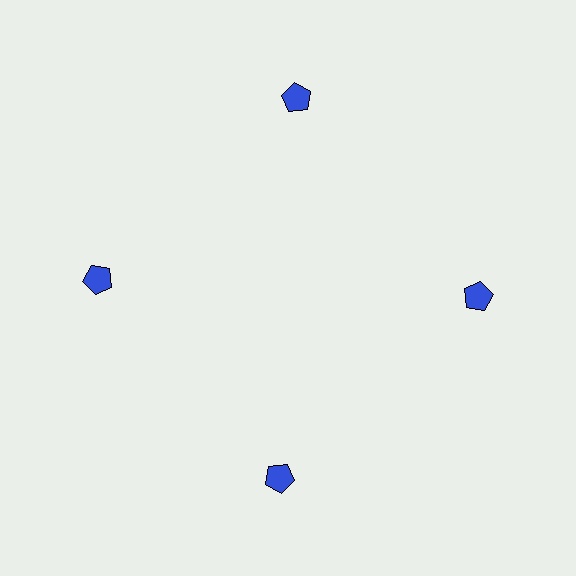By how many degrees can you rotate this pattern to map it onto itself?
The pattern maps onto itself every 90 degrees of rotation.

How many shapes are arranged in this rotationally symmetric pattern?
There are 4 shapes, arranged in 4 groups of 1.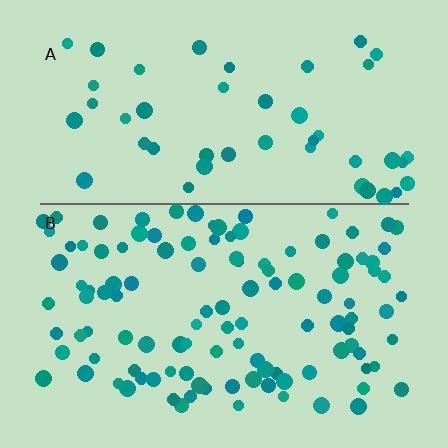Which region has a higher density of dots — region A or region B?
B (the bottom).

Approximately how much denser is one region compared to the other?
Approximately 2.3× — region B over region A.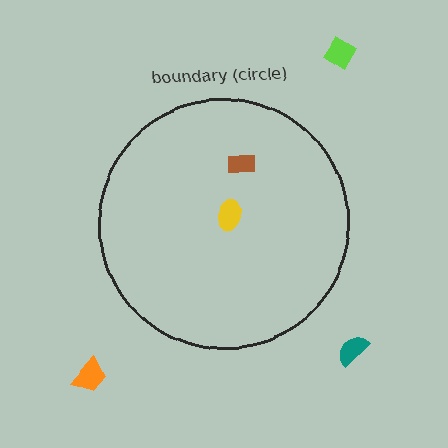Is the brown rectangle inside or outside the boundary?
Inside.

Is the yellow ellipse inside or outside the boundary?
Inside.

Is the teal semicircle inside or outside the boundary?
Outside.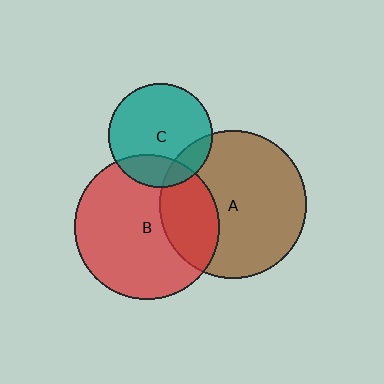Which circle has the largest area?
Circle A (brown).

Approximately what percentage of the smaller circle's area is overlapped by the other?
Approximately 30%.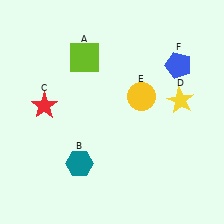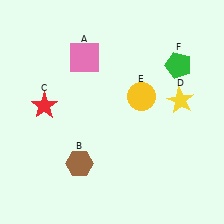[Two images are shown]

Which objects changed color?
A changed from lime to pink. B changed from teal to brown. F changed from blue to green.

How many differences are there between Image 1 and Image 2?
There are 3 differences between the two images.